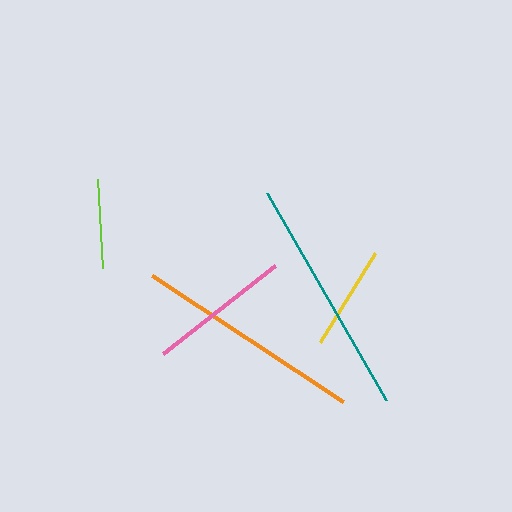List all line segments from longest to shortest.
From longest to shortest: teal, orange, pink, yellow, lime.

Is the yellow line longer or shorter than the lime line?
The yellow line is longer than the lime line.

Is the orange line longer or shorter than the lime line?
The orange line is longer than the lime line.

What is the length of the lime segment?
The lime segment is approximately 89 pixels long.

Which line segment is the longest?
The teal line is the longest at approximately 239 pixels.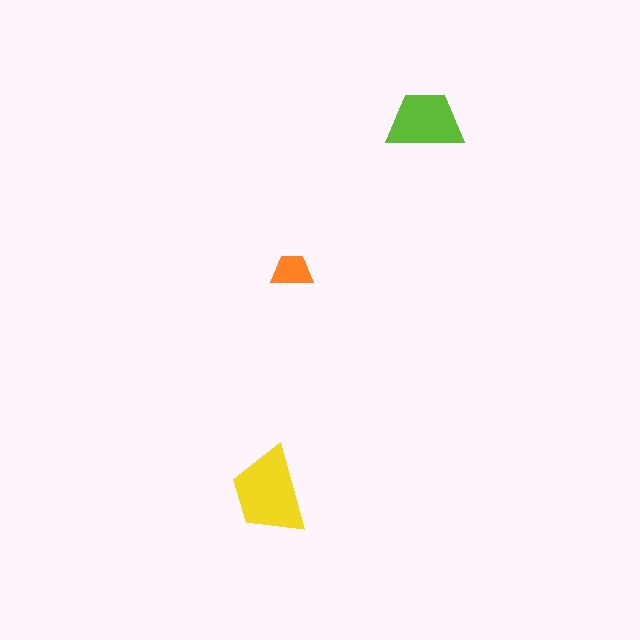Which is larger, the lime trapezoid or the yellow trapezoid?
The yellow one.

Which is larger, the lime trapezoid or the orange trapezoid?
The lime one.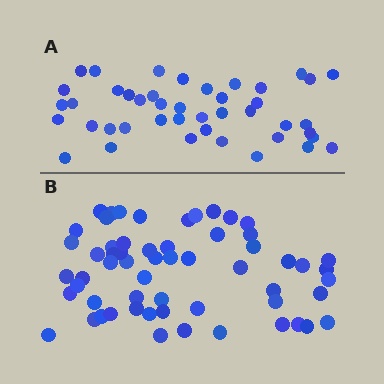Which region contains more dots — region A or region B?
Region B (the bottom region) has more dots.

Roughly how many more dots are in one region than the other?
Region B has approximately 15 more dots than region A.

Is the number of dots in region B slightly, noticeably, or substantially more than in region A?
Region B has noticeably more, but not dramatically so. The ratio is roughly 1.4 to 1.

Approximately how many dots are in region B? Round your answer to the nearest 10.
About 60 dots. (The exact count is 59, which rounds to 60.)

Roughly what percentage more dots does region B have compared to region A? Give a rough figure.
About 35% more.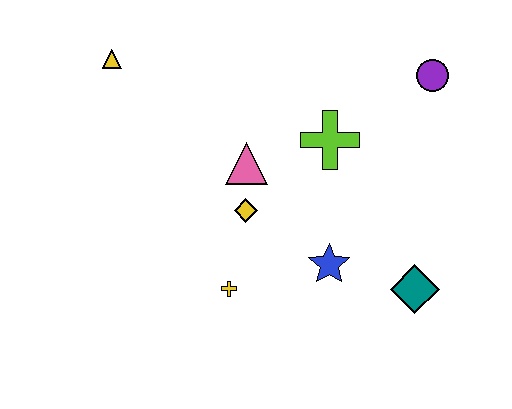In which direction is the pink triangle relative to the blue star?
The pink triangle is above the blue star.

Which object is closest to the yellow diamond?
The pink triangle is closest to the yellow diamond.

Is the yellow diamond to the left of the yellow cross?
No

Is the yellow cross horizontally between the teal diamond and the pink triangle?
No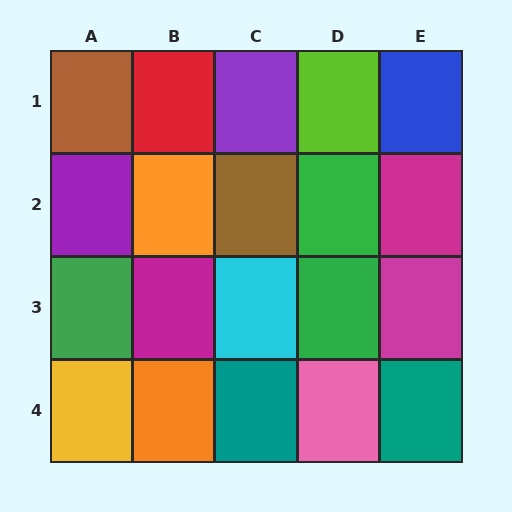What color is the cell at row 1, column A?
Brown.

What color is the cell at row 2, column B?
Orange.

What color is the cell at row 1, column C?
Purple.